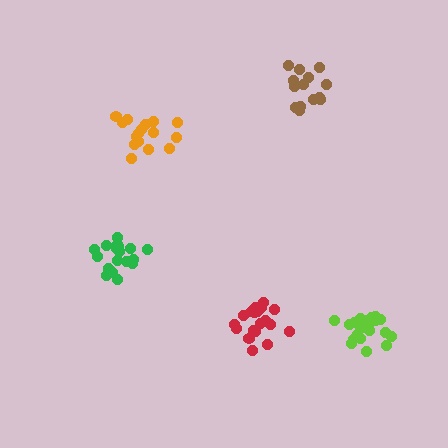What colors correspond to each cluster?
The clusters are colored: orange, brown, lime, red, green.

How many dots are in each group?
Group 1: 16 dots, Group 2: 15 dots, Group 3: 21 dots, Group 4: 19 dots, Group 5: 19 dots (90 total).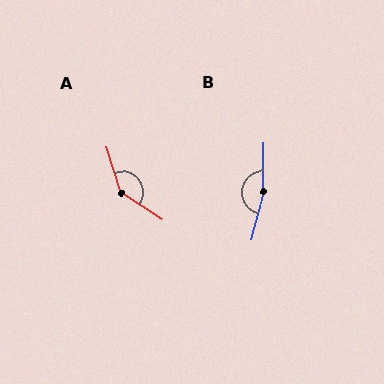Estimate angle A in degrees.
Approximately 141 degrees.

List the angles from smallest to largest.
A (141°), B (166°).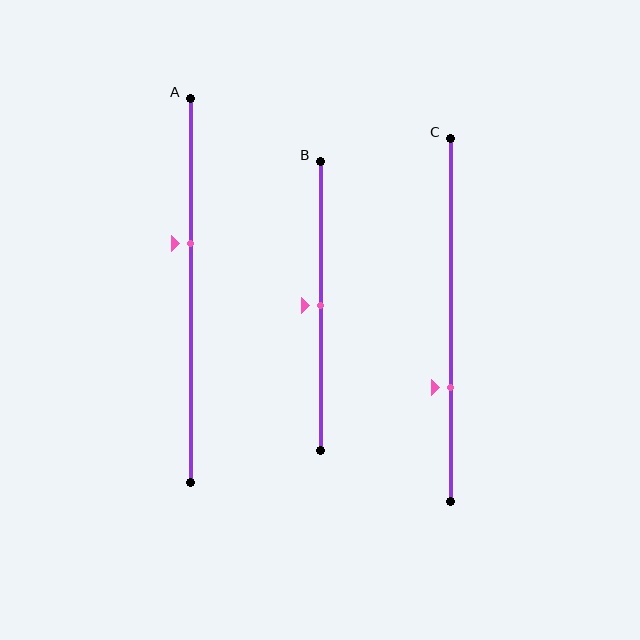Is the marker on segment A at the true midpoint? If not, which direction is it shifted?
No, the marker on segment A is shifted upward by about 12% of the segment length.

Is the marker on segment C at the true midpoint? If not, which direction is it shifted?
No, the marker on segment C is shifted downward by about 19% of the segment length.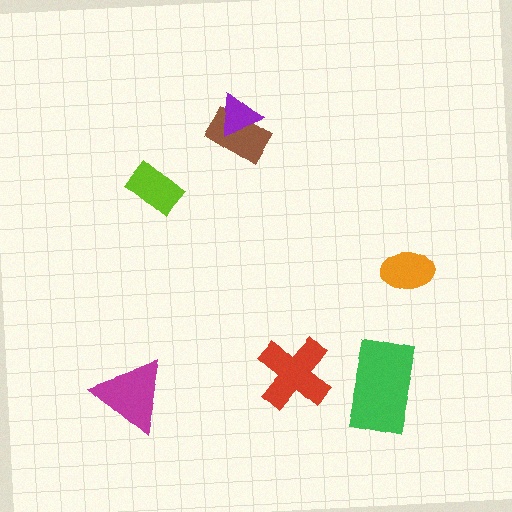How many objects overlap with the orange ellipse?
0 objects overlap with the orange ellipse.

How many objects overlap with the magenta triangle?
0 objects overlap with the magenta triangle.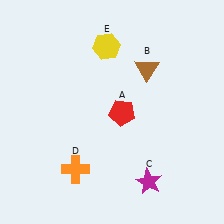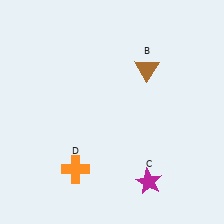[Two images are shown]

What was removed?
The yellow hexagon (E), the red pentagon (A) were removed in Image 2.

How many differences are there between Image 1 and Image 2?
There are 2 differences between the two images.